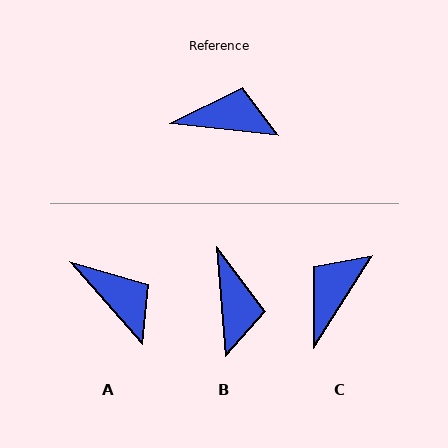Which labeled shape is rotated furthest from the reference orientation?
B, about 79 degrees away.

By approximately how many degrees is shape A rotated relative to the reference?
Approximately 42 degrees clockwise.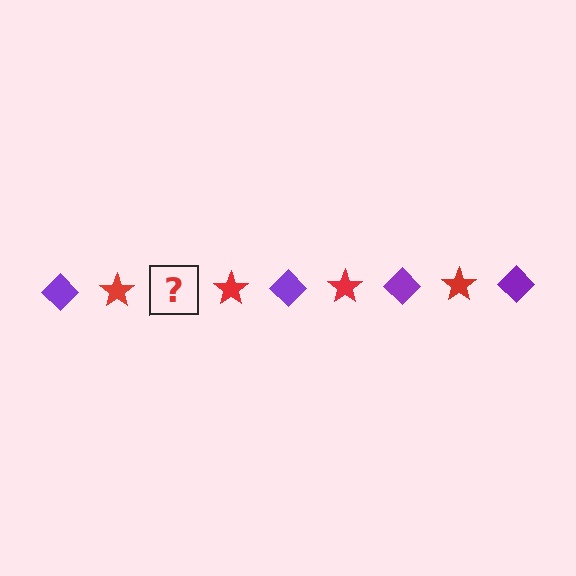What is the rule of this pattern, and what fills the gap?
The rule is that the pattern alternates between purple diamond and red star. The gap should be filled with a purple diamond.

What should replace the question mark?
The question mark should be replaced with a purple diamond.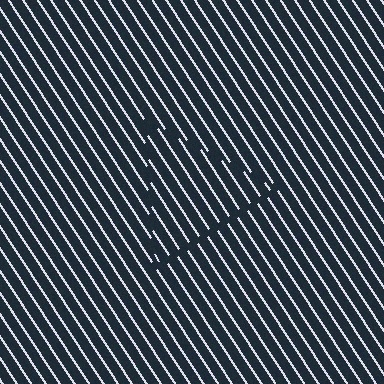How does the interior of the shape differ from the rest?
The interior of the shape contains the same grating, shifted by half a period — the contour is defined by the phase discontinuity where line-ends from the inner and outer gratings abut.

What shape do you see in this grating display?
An illusory triangle. The interior of the shape contains the same grating, shifted by half a period — the contour is defined by the phase discontinuity where line-ends from the inner and outer gratings abut.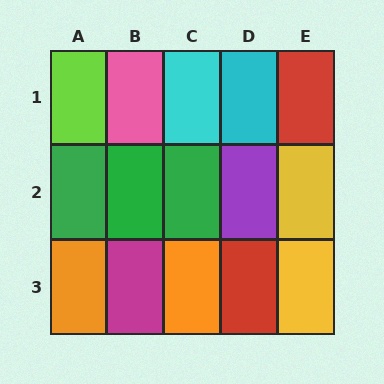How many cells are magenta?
1 cell is magenta.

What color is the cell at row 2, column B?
Green.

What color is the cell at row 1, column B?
Pink.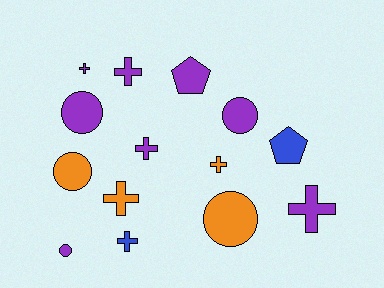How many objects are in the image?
There are 14 objects.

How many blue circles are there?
There are no blue circles.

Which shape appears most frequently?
Cross, with 7 objects.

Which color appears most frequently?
Purple, with 8 objects.